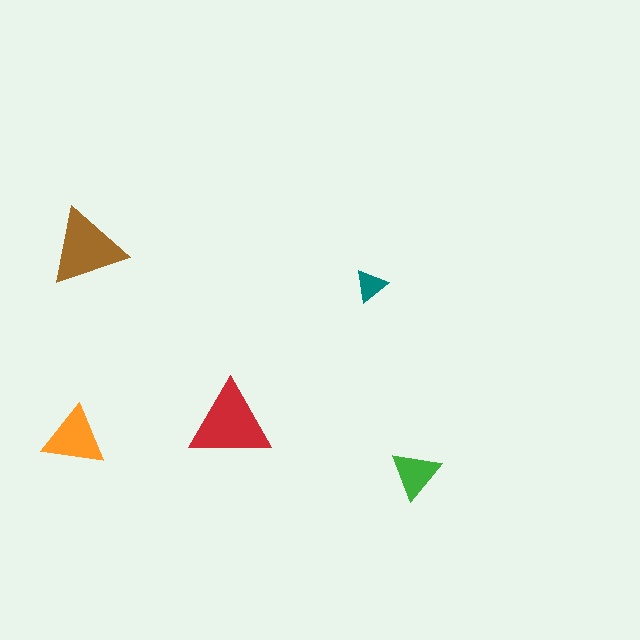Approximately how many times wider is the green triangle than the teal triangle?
About 1.5 times wider.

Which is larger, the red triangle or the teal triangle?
The red one.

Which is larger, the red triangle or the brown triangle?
The red one.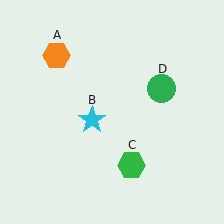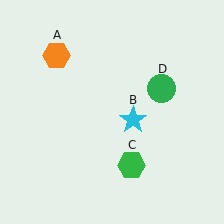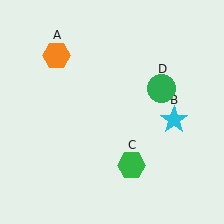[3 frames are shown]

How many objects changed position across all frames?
1 object changed position: cyan star (object B).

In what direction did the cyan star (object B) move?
The cyan star (object B) moved right.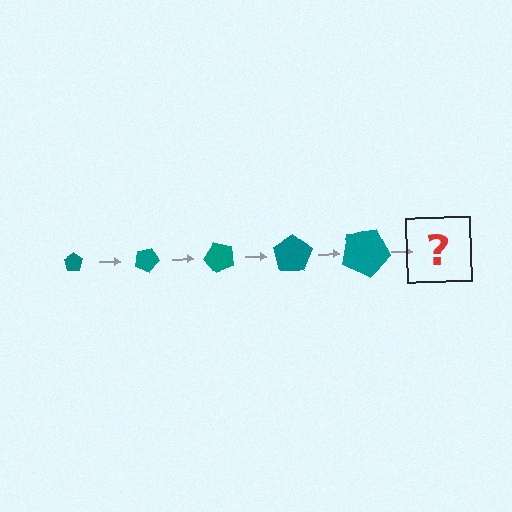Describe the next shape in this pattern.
It should be a pentagon, larger than the previous one and rotated 125 degrees from the start.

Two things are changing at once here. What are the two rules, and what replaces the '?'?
The two rules are that the pentagon grows larger each step and it rotates 25 degrees each step. The '?' should be a pentagon, larger than the previous one and rotated 125 degrees from the start.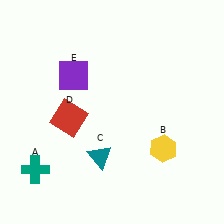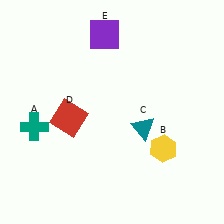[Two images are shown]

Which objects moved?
The objects that moved are: the teal cross (A), the teal triangle (C), the purple square (E).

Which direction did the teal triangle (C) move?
The teal triangle (C) moved right.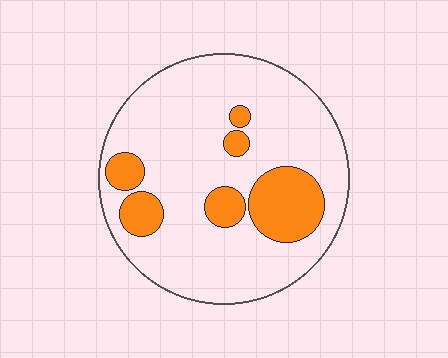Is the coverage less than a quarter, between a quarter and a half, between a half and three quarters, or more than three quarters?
Less than a quarter.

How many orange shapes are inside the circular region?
6.